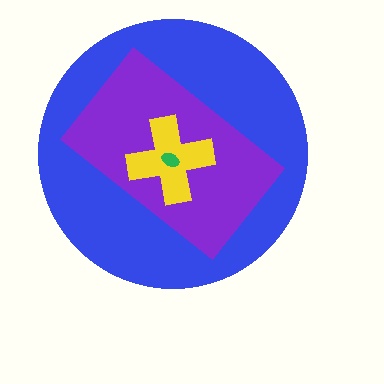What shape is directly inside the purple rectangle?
The yellow cross.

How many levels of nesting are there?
4.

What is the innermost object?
The green ellipse.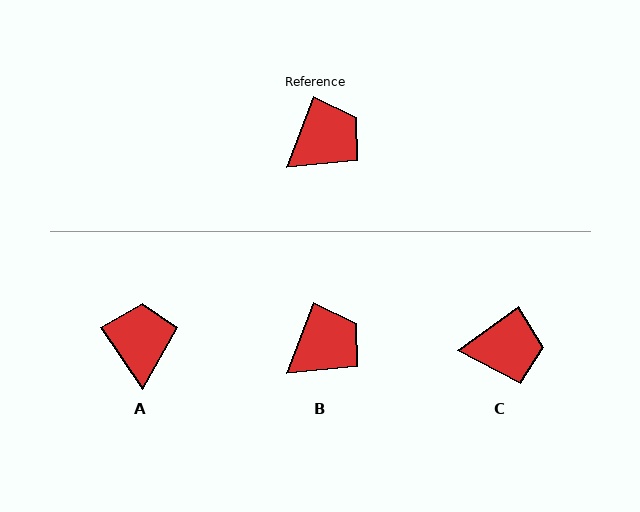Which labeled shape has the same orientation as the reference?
B.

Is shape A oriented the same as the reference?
No, it is off by about 55 degrees.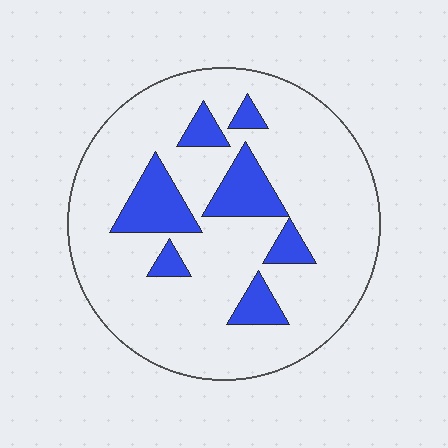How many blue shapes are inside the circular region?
7.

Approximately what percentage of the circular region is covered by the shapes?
Approximately 15%.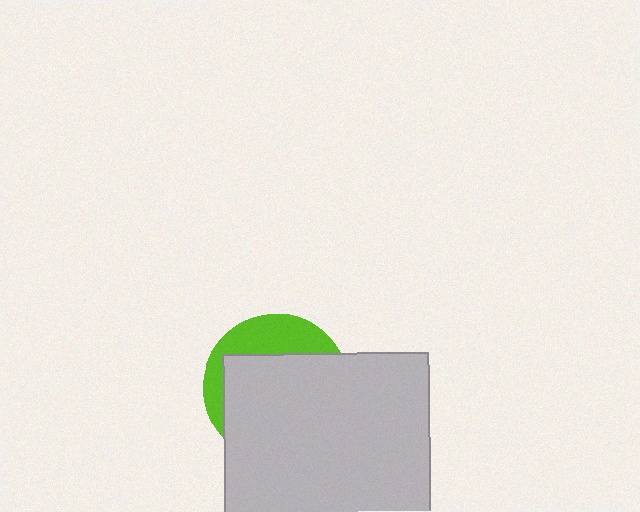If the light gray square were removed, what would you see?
You would see the complete lime circle.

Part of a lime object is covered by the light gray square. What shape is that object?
It is a circle.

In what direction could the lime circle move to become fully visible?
The lime circle could move up. That would shift it out from behind the light gray square entirely.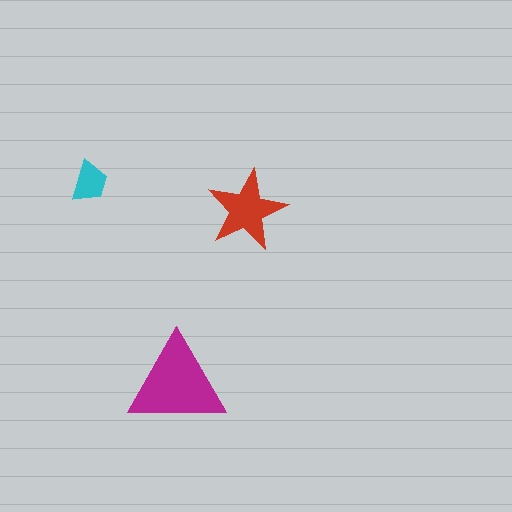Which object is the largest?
The magenta triangle.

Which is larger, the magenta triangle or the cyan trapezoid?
The magenta triangle.